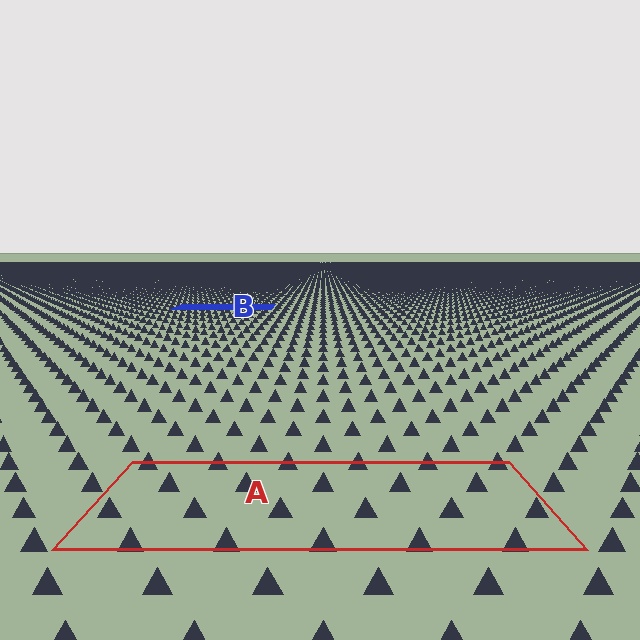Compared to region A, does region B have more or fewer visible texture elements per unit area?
Region B has more texture elements per unit area — they are packed more densely because it is farther away.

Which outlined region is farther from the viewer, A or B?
Region B is farther from the viewer — the texture elements inside it appear smaller and more densely packed.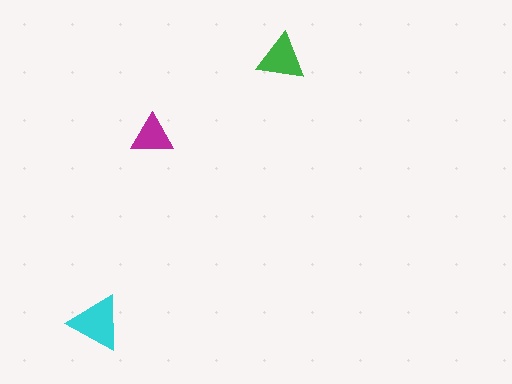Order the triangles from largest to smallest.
the cyan one, the green one, the magenta one.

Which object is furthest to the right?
The green triangle is rightmost.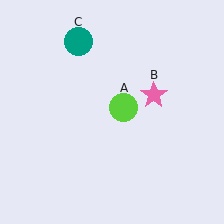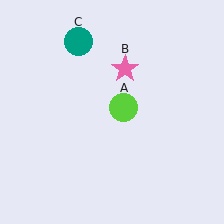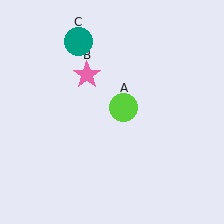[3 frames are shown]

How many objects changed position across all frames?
1 object changed position: pink star (object B).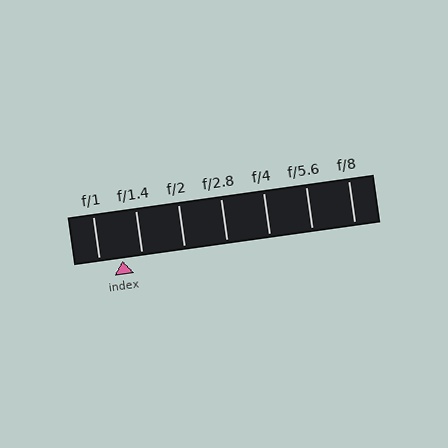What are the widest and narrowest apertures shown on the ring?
The widest aperture shown is f/1 and the narrowest is f/8.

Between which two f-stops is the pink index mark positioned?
The index mark is between f/1 and f/1.4.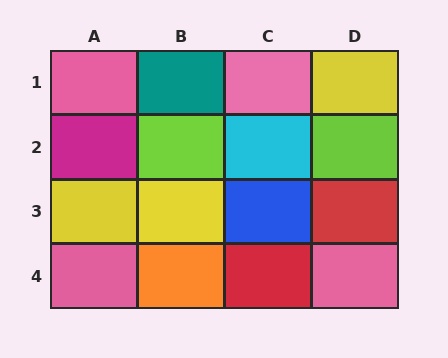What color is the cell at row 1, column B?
Teal.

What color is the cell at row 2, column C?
Cyan.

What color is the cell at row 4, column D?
Pink.